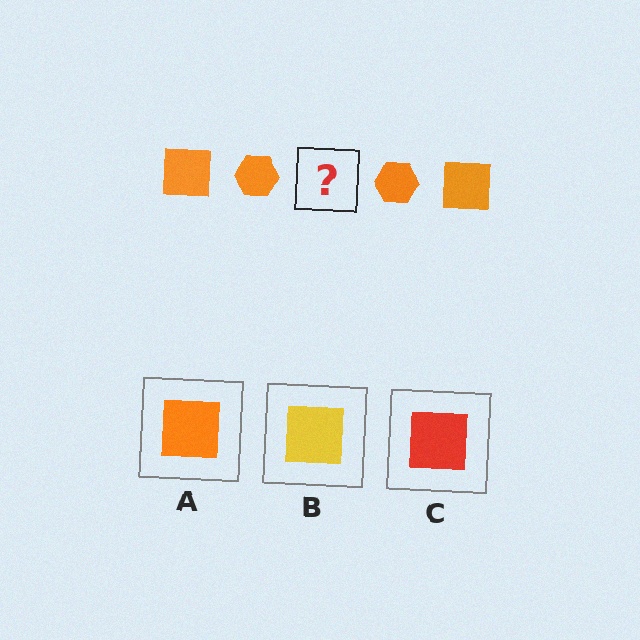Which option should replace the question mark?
Option A.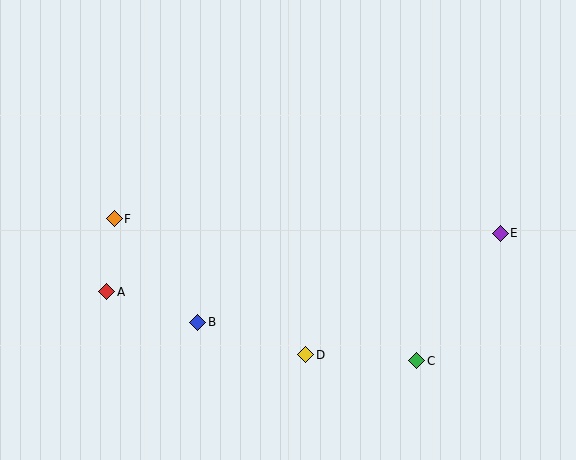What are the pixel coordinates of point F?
Point F is at (114, 219).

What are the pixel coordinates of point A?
Point A is at (107, 292).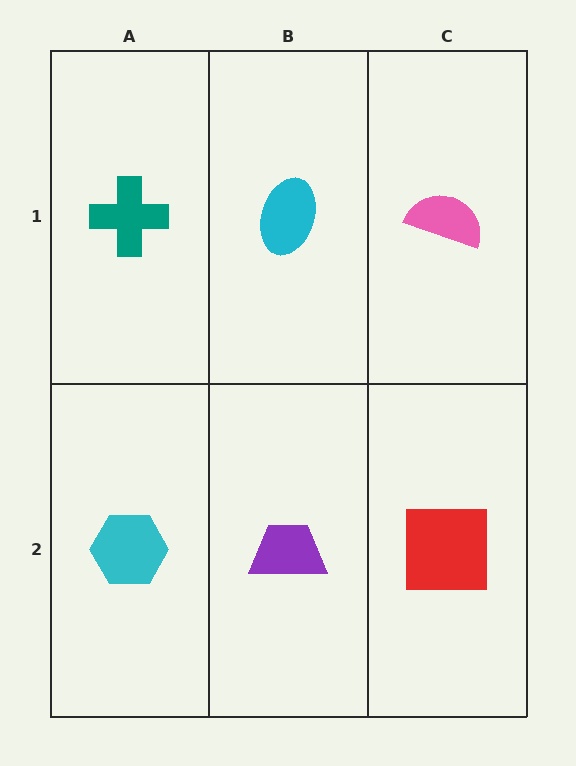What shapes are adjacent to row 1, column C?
A red square (row 2, column C), a cyan ellipse (row 1, column B).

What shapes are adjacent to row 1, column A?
A cyan hexagon (row 2, column A), a cyan ellipse (row 1, column B).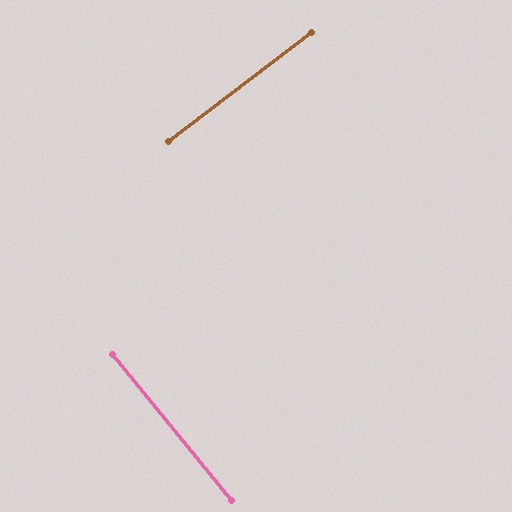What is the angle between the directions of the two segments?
Approximately 88 degrees.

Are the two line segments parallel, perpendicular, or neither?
Perpendicular — they meet at approximately 88°.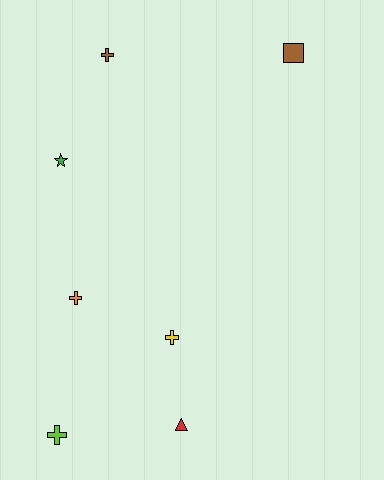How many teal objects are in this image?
There are no teal objects.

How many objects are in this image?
There are 7 objects.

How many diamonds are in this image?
There are no diamonds.